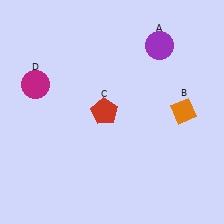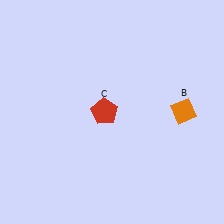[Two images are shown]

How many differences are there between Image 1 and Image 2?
There are 2 differences between the two images.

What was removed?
The purple circle (A), the magenta circle (D) were removed in Image 2.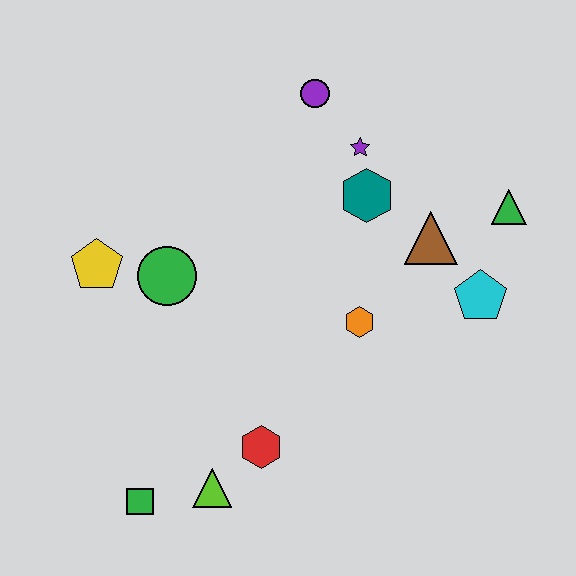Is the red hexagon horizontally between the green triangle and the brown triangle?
No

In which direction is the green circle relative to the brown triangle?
The green circle is to the left of the brown triangle.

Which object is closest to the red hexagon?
The lime triangle is closest to the red hexagon.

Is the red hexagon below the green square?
No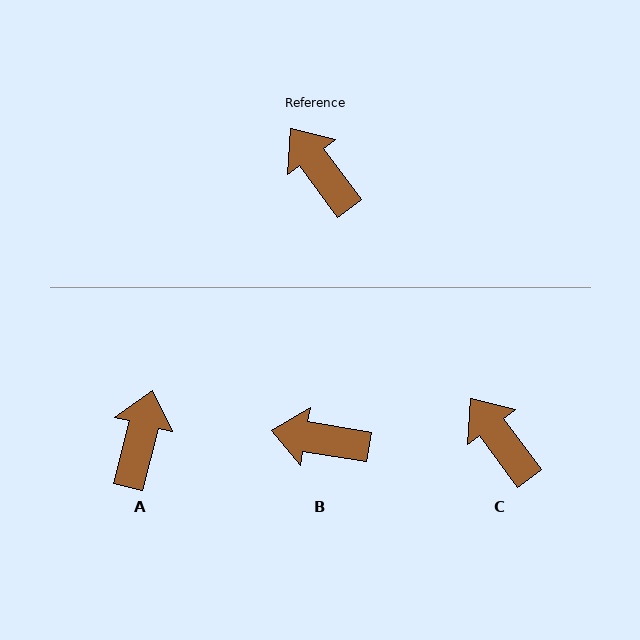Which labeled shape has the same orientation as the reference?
C.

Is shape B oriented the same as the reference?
No, it is off by about 44 degrees.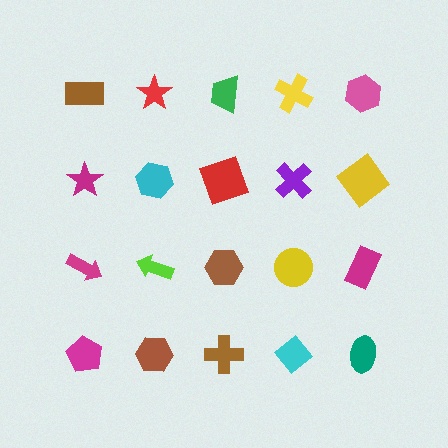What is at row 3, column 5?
A magenta rectangle.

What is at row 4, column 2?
A brown hexagon.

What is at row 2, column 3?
A red square.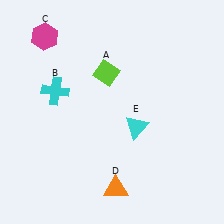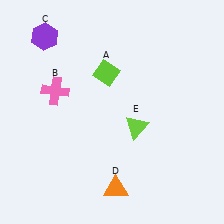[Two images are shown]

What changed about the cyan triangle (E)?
In Image 1, E is cyan. In Image 2, it changed to lime.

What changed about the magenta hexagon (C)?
In Image 1, C is magenta. In Image 2, it changed to purple.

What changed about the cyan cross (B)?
In Image 1, B is cyan. In Image 2, it changed to pink.